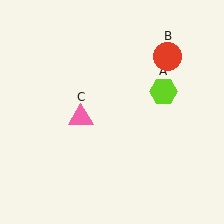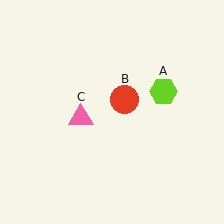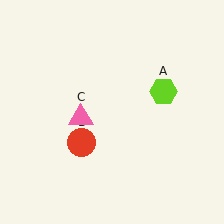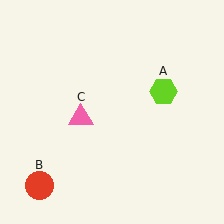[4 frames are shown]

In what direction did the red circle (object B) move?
The red circle (object B) moved down and to the left.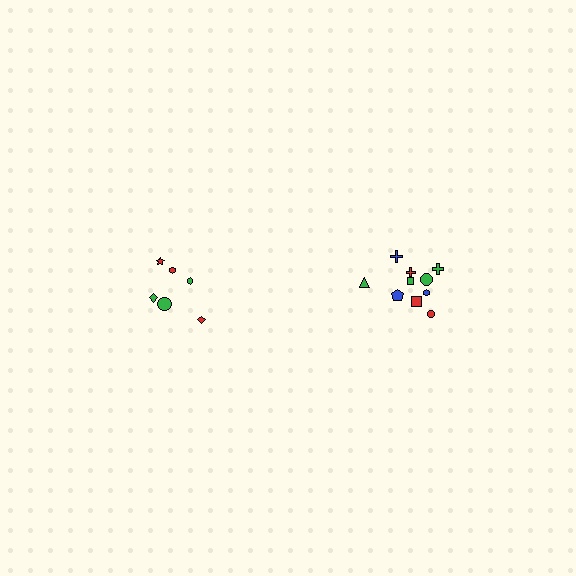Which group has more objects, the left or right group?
The right group.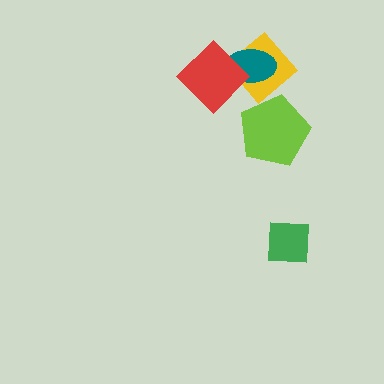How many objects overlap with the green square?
0 objects overlap with the green square.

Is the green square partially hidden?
No, no other shape covers it.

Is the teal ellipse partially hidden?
Yes, it is partially covered by another shape.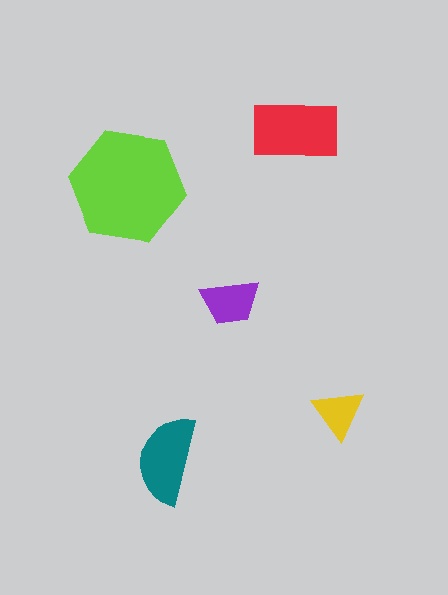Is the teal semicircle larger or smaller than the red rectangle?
Smaller.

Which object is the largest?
The lime hexagon.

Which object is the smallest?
The yellow triangle.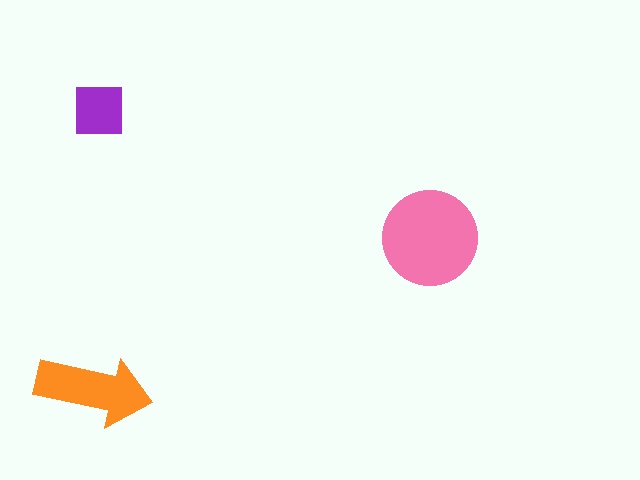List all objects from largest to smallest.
The pink circle, the orange arrow, the purple square.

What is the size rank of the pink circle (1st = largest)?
1st.